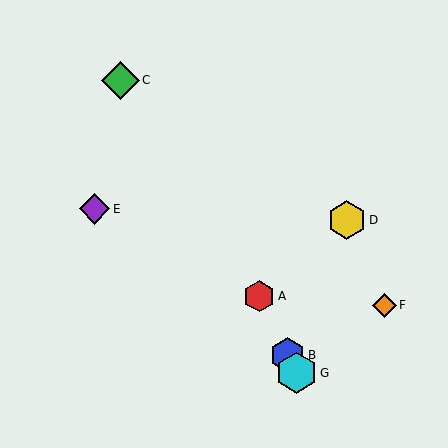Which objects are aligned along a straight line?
Objects A, B, G are aligned along a straight line.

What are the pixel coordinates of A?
Object A is at (259, 296).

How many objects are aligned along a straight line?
3 objects (A, B, G) are aligned along a straight line.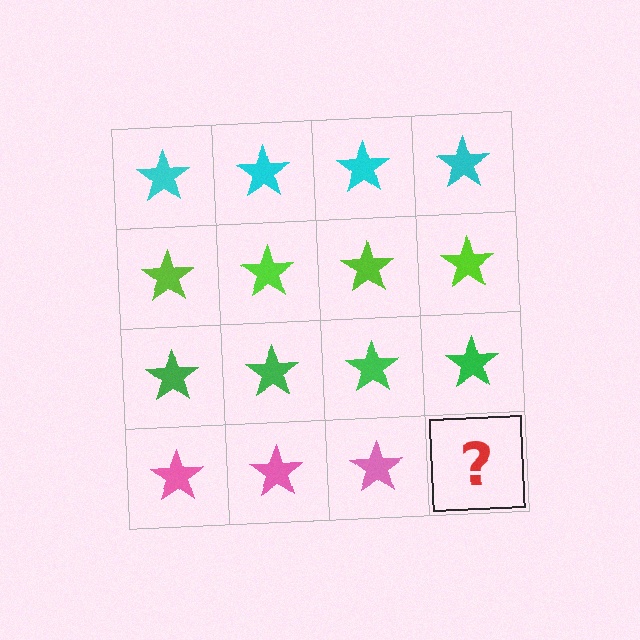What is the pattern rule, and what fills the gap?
The rule is that each row has a consistent color. The gap should be filled with a pink star.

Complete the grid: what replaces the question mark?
The question mark should be replaced with a pink star.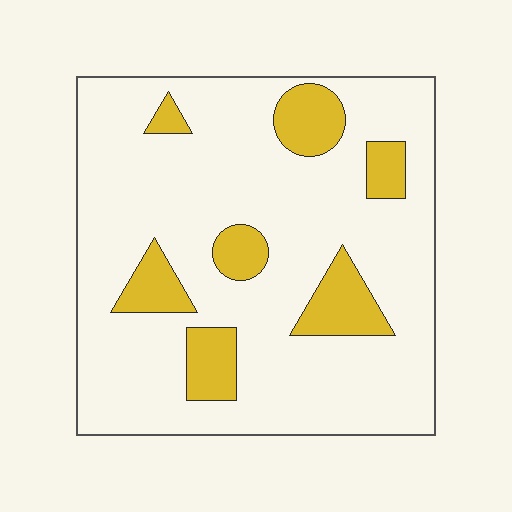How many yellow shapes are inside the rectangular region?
7.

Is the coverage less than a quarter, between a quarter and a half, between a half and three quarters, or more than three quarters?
Less than a quarter.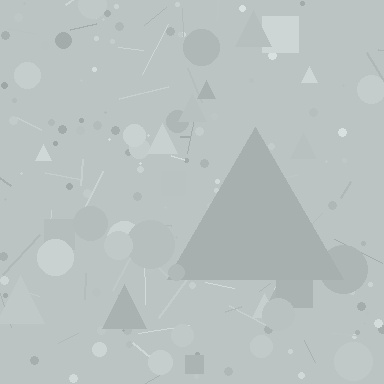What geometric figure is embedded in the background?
A triangle is embedded in the background.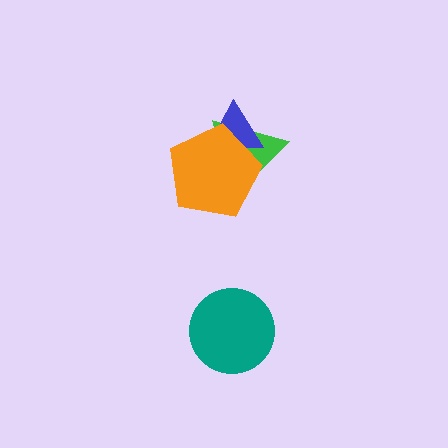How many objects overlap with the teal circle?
0 objects overlap with the teal circle.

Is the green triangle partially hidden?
Yes, it is partially covered by another shape.